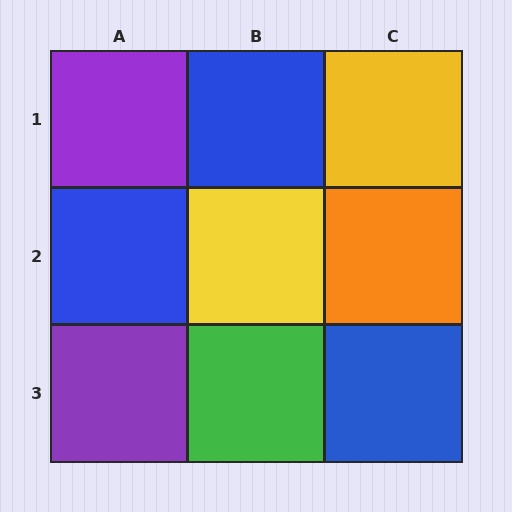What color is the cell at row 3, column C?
Blue.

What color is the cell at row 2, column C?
Orange.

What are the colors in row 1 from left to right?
Purple, blue, yellow.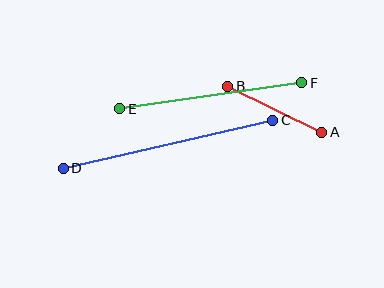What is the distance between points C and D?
The distance is approximately 215 pixels.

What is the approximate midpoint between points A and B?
The midpoint is at approximately (275, 109) pixels.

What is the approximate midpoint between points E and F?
The midpoint is at approximately (211, 96) pixels.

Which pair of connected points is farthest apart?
Points C and D are farthest apart.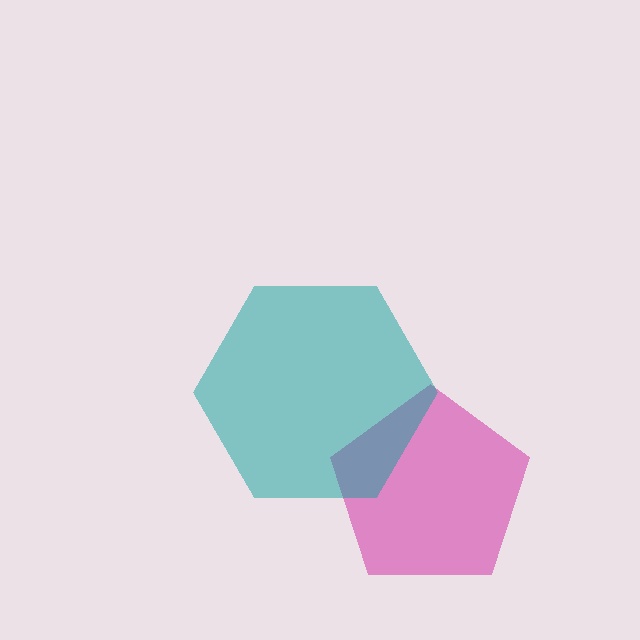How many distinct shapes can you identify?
There are 2 distinct shapes: a pink pentagon, a teal hexagon.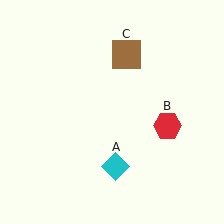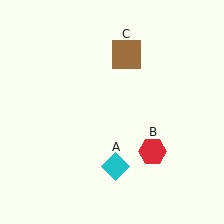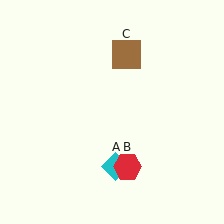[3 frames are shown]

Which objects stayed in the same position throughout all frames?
Cyan diamond (object A) and brown square (object C) remained stationary.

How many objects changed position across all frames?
1 object changed position: red hexagon (object B).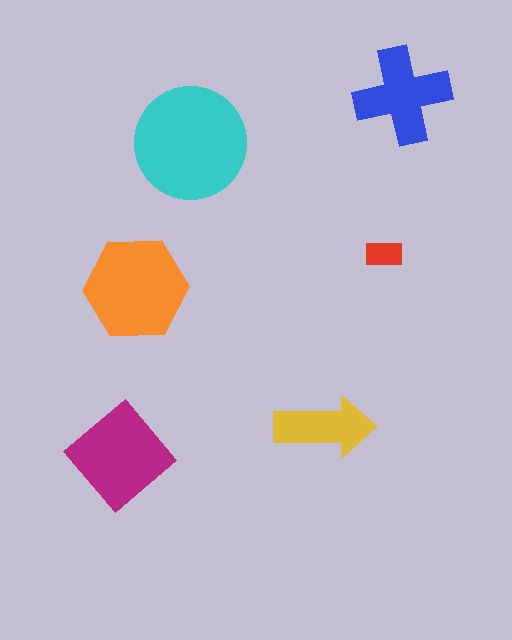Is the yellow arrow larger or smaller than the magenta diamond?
Smaller.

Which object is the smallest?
The red rectangle.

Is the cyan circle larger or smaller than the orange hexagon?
Larger.